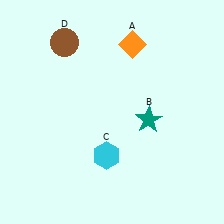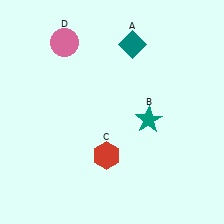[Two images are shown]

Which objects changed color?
A changed from orange to teal. C changed from cyan to red. D changed from brown to pink.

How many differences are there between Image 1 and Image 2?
There are 3 differences between the two images.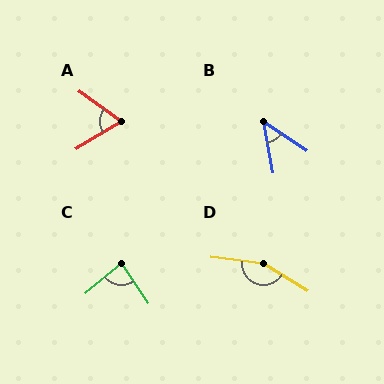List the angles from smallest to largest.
B (46°), A (66°), C (83°), D (156°).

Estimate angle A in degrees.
Approximately 66 degrees.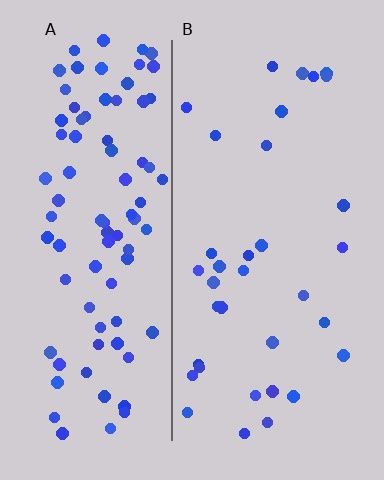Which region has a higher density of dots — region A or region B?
A (the left).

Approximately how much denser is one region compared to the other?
Approximately 2.6× — region A over region B.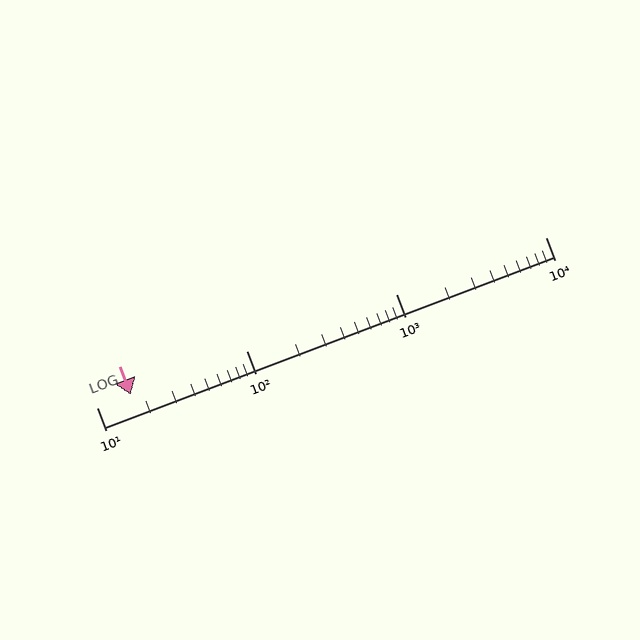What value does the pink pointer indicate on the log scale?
The pointer indicates approximately 17.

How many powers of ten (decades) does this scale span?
The scale spans 3 decades, from 10 to 10000.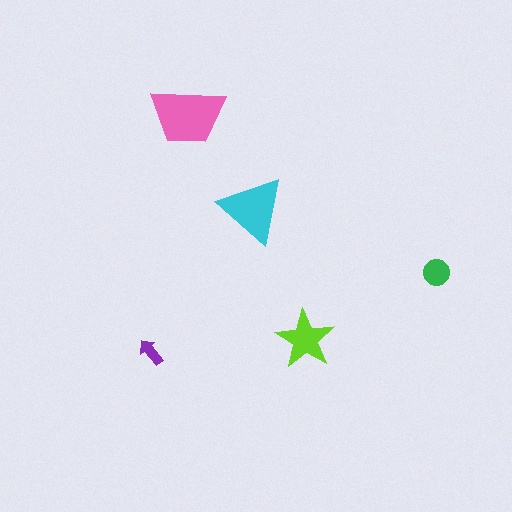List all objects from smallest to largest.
The purple arrow, the green circle, the lime star, the cyan triangle, the pink trapezoid.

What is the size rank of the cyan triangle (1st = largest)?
2nd.